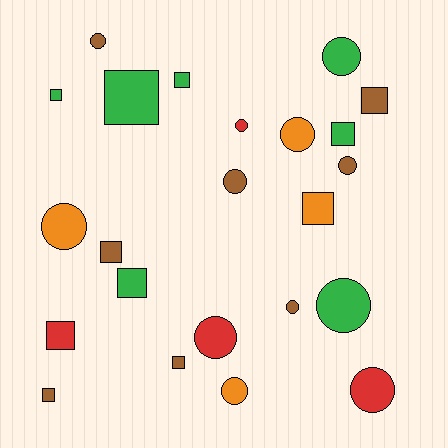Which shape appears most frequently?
Circle, with 12 objects.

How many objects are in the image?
There are 23 objects.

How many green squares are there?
There are 5 green squares.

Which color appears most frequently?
Brown, with 8 objects.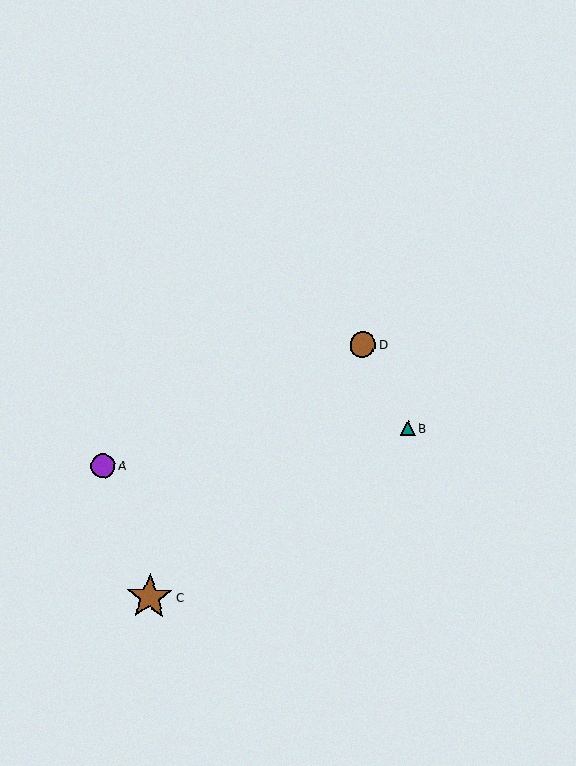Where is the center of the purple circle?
The center of the purple circle is at (103, 466).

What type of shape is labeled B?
Shape B is a teal triangle.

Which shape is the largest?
The brown star (labeled C) is the largest.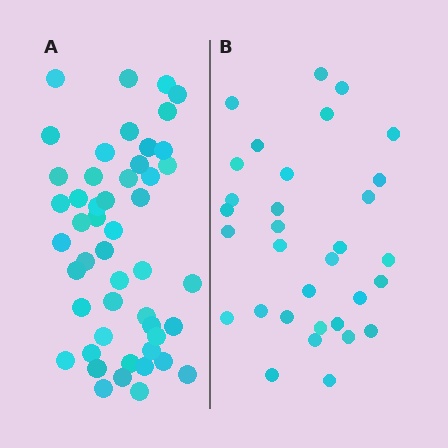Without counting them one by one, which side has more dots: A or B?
Region A (the left region) has more dots.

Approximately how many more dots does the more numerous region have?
Region A has approximately 15 more dots than region B.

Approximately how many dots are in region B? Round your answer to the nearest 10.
About 30 dots. (The exact count is 32, which rounds to 30.)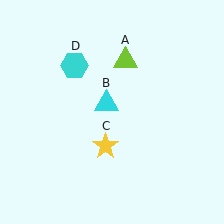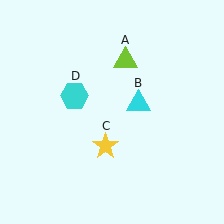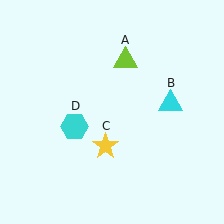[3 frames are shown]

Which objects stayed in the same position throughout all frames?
Lime triangle (object A) and yellow star (object C) remained stationary.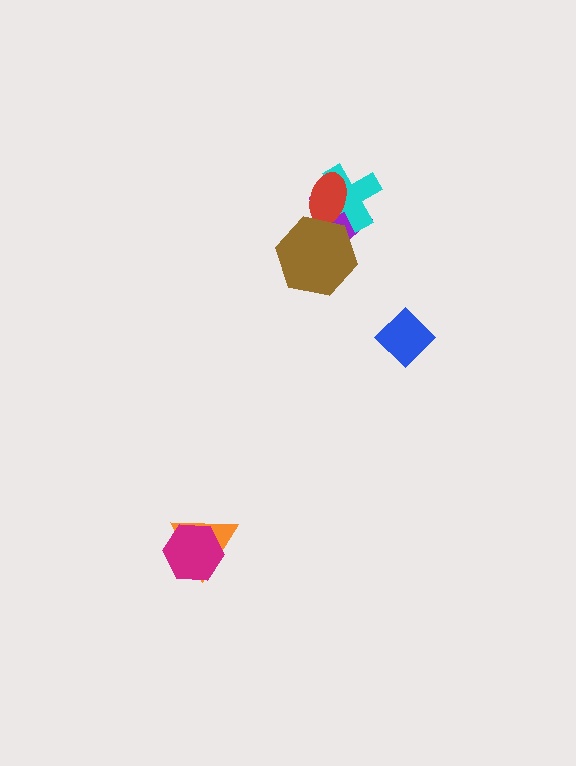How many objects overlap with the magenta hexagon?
1 object overlaps with the magenta hexagon.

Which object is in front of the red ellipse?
The brown hexagon is in front of the red ellipse.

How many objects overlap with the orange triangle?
1 object overlaps with the orange triangle.